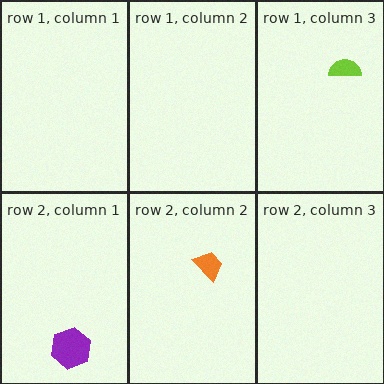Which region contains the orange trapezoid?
The row 2, column 2 region.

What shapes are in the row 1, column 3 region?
The lime semicircle.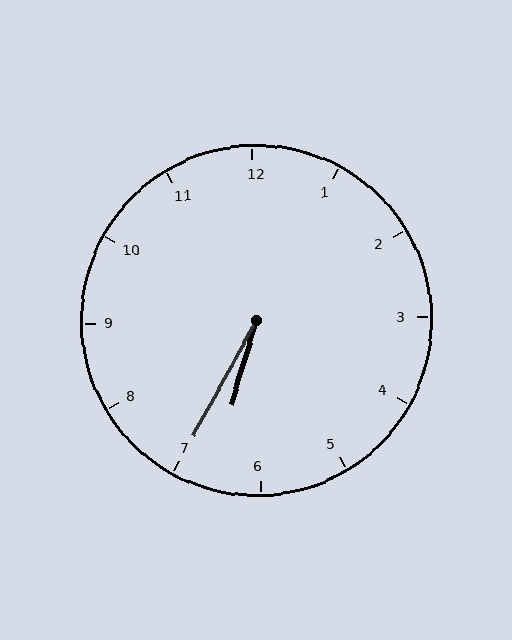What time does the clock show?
6:35.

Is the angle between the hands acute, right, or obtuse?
It is acute.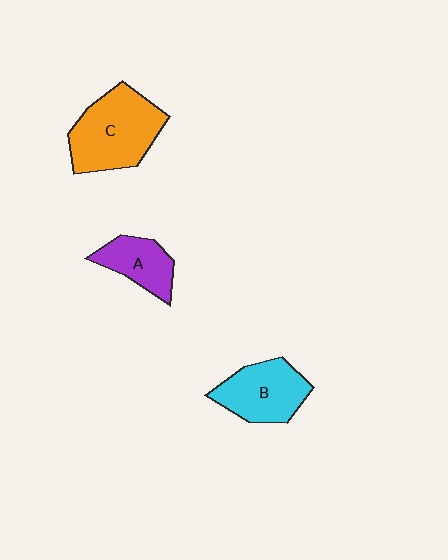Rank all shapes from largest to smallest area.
From largest to smallest: C (orange), B (cyan), A (purple).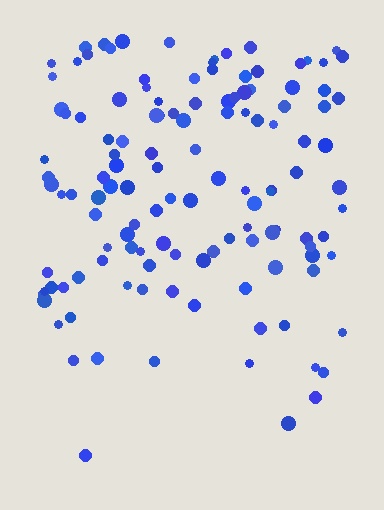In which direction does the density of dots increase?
From bottom to top, with the top side densest.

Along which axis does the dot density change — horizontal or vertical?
Vertical.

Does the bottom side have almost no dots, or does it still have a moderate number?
Still a moderate number, just noticeably fewer than the top.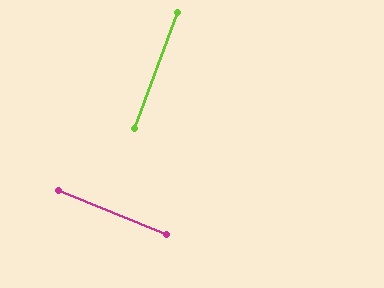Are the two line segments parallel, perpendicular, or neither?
Perpendicular — they meet at approximately 88°.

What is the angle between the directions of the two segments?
Approximately 88 degrees.